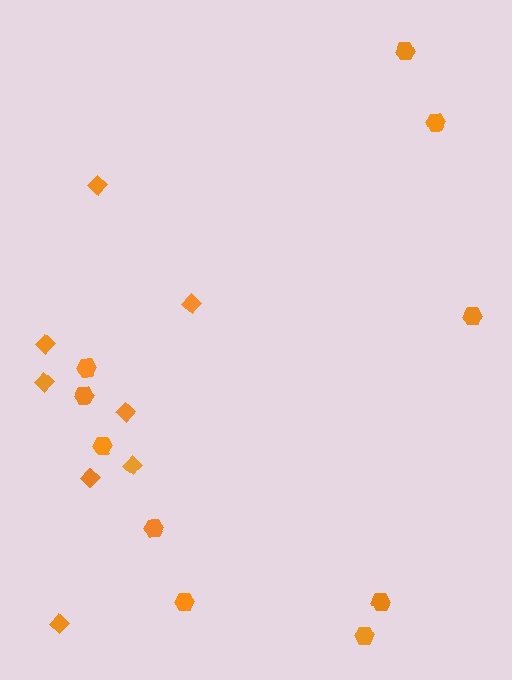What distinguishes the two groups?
There are 2 groups: one group of hexagons (10) and one group of diamonds (8).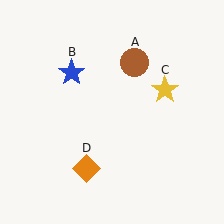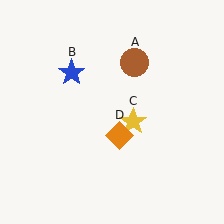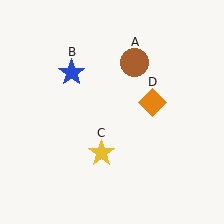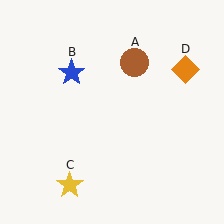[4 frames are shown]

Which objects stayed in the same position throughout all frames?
Brown circle (object A) and blue star (object B) remained stationary.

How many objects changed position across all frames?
2 objects changed position: yellow star (object C), orange diamond (object D).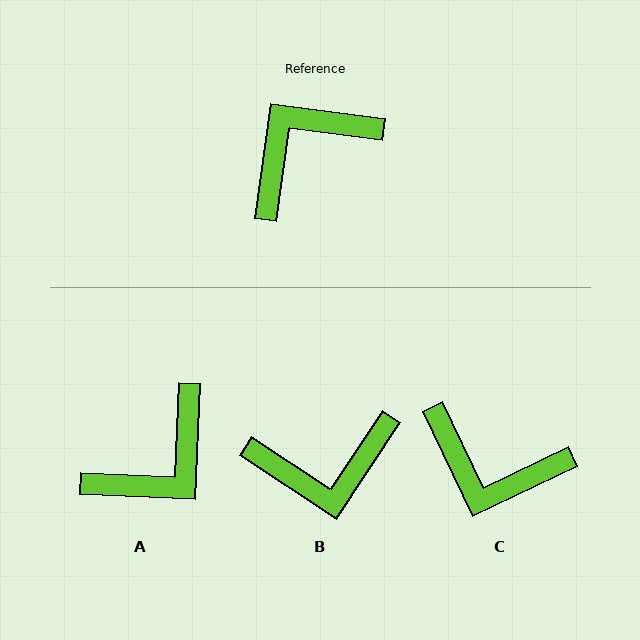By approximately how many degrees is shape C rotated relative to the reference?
Approximately 123 degrees counter-clockwise.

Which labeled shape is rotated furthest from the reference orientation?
A, about 175 degrees away.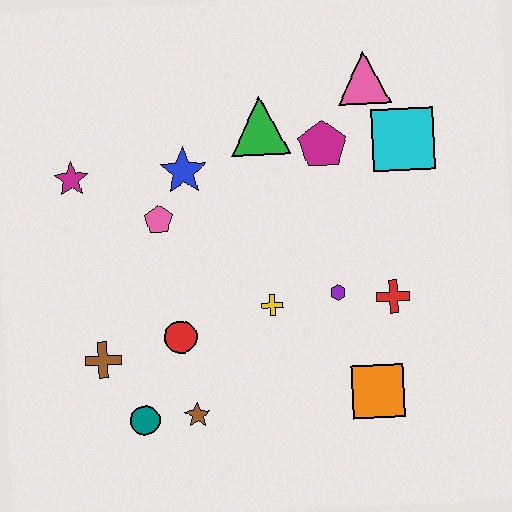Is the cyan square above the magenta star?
Yes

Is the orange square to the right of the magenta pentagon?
Yes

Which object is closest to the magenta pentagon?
The green triangle is closest to the magenta pentagon.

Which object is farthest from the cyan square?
The teal circle is farthest from the cyan square.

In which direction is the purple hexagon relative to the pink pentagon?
The purple hexagon is to the right of the pink pentagon.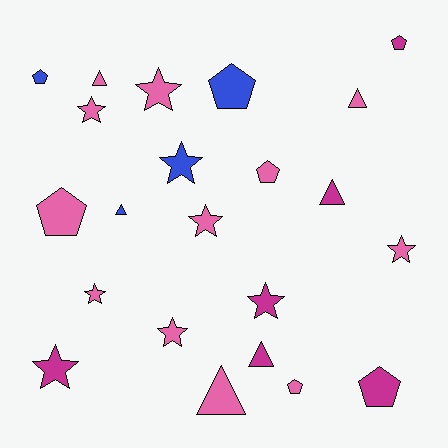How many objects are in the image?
There are 22 objects.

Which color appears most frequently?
Pink, with 12 objects.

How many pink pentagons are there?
There are 3 pink pentagons.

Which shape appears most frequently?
Star, with 9 objects.